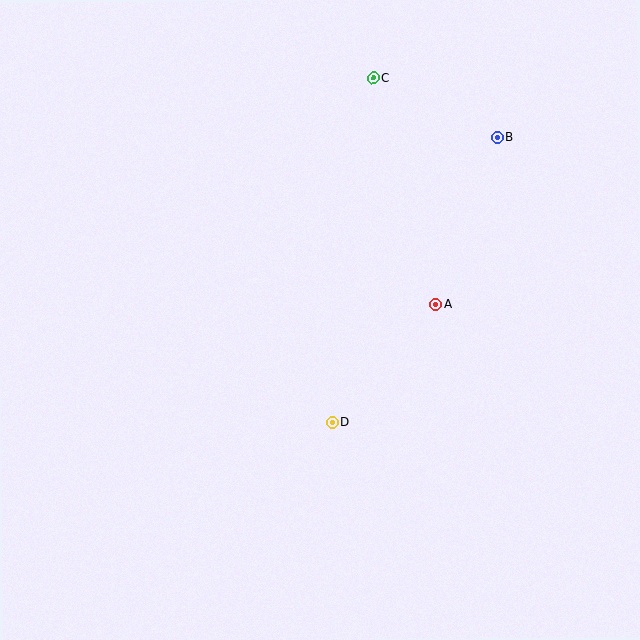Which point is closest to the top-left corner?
Point C is closest to the top-left corner.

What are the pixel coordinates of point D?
Point D is at (332, 422).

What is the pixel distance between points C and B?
The distance between C and B is 138 pixels.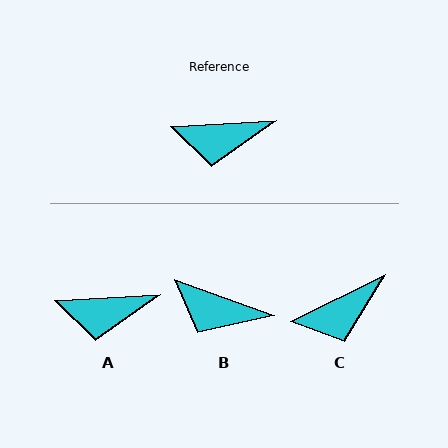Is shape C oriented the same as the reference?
No, it is off by about 23 degrees.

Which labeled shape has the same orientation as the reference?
A.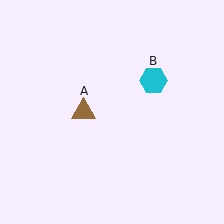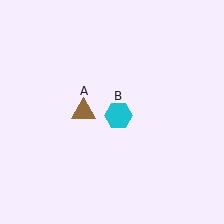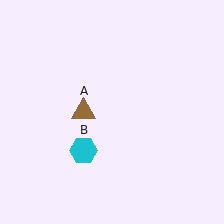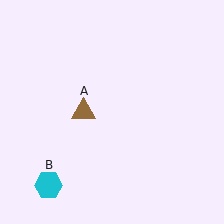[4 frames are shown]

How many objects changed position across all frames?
1 object changed position: cyan hexagon (object B).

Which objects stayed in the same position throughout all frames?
Brown triangle (object A) remained stationary.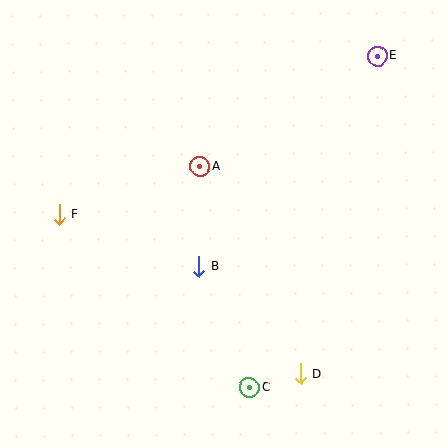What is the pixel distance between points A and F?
The distance between A and F is 149 pixels.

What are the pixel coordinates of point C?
Point C is at (249, 387).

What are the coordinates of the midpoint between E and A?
The midpoint between E and A is at (289, 111).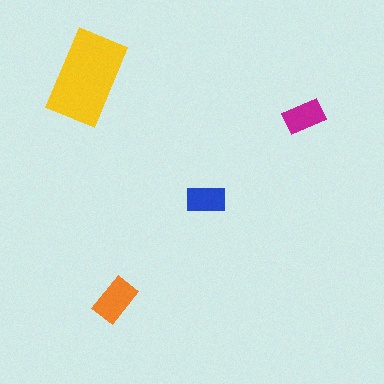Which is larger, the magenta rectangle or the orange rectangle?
The orange one.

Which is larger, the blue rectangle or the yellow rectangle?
The yellow one.